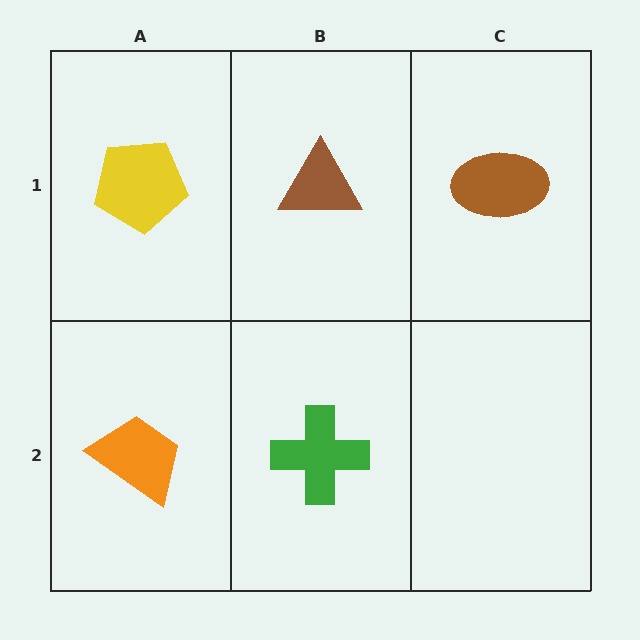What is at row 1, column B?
A brown triangle.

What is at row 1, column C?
A brown ellipse.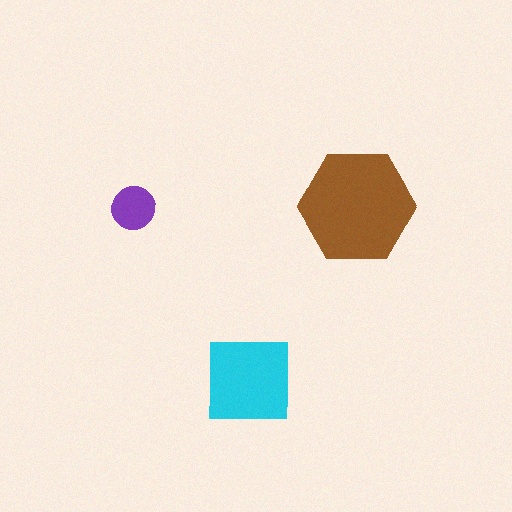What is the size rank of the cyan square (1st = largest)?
2nd.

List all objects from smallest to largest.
The purple circle, the cyan square, the brown hexagon.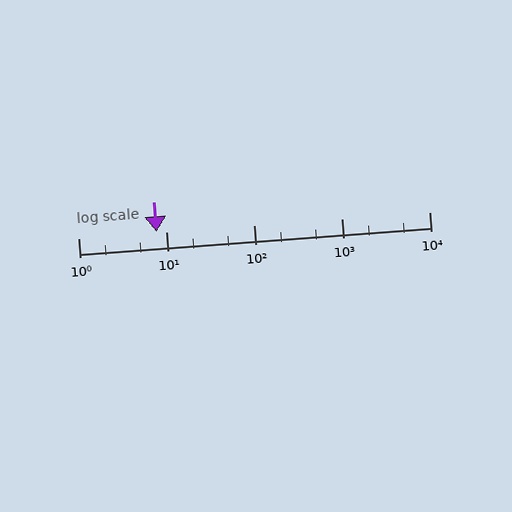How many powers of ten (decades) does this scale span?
The scale spans 4 decades, from 1 to 10000.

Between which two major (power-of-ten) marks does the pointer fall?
The pointer is between 1 and 10.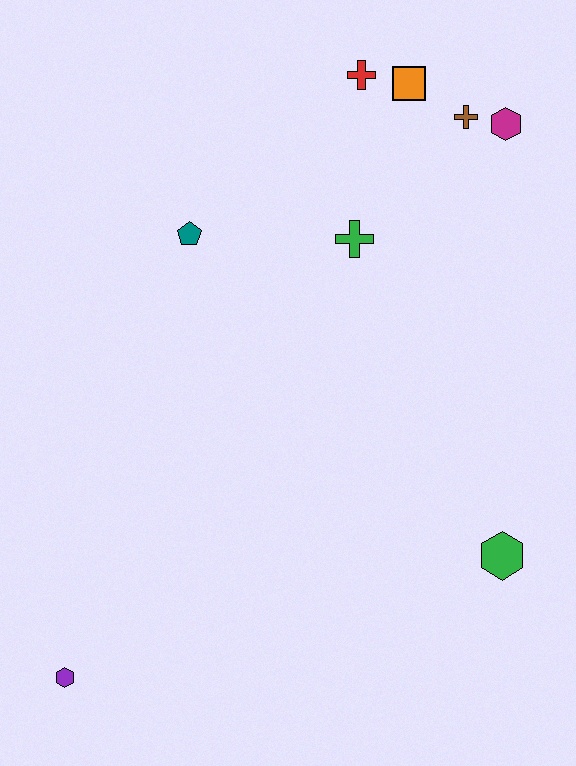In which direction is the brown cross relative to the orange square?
The brown cross is to the right of the orange square.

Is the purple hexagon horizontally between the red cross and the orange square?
No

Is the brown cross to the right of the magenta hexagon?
No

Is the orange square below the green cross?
No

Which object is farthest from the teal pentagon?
The purple hexagon is farthest from the teal pentagon.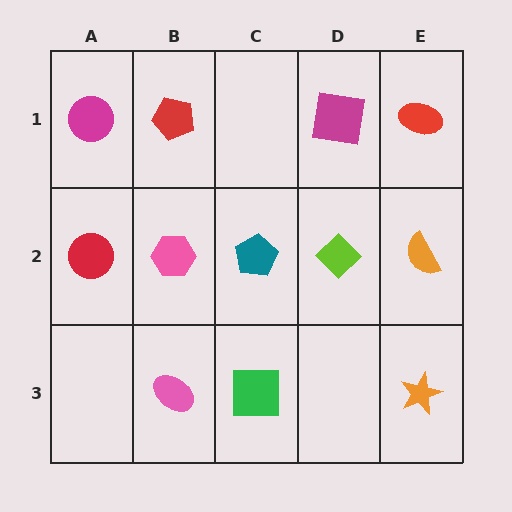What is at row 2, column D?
A lime diamond.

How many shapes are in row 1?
4 shapes.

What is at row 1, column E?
A red ellipse.